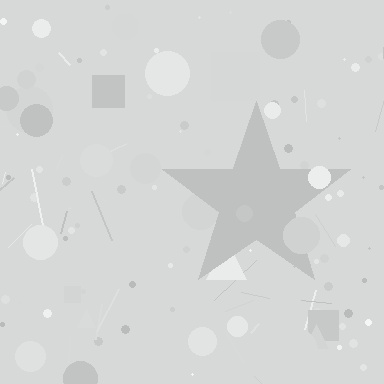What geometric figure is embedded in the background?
A star is embedded in the background.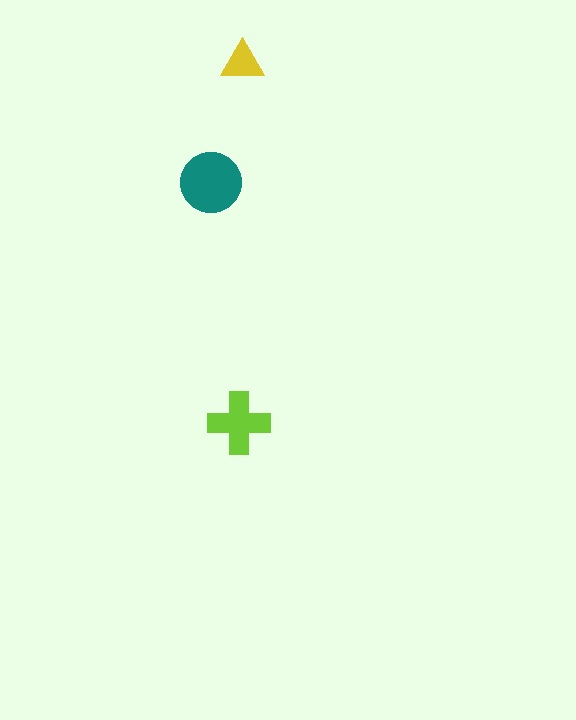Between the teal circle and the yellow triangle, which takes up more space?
The teal circle.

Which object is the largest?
The teal circle.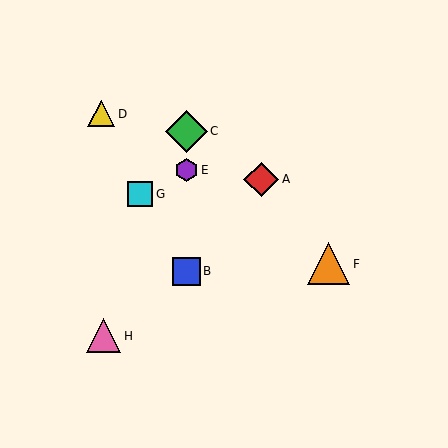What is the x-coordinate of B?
Object B is at x≈186.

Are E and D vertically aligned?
No, E is at x≈186 and D is at x≈101.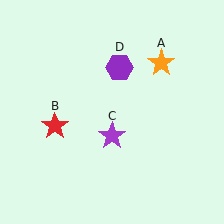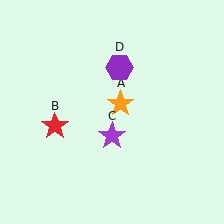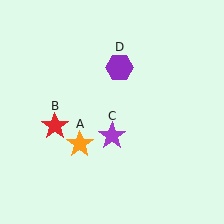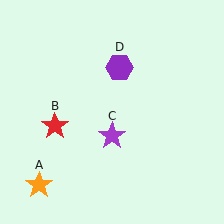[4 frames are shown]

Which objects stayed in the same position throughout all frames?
Red star (object B) and purple star (object C) and purple hexagon (object D) remained stationary.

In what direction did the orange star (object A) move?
The orange star (object A) moved down and to the left.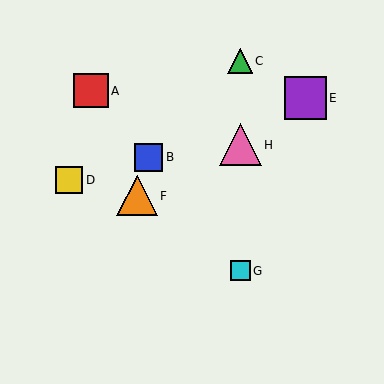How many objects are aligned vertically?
3 objects (C, G, H) are aligned vertically.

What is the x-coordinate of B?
Object B is at x≈149.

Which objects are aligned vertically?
Objects C, G, H are aligned vertically.